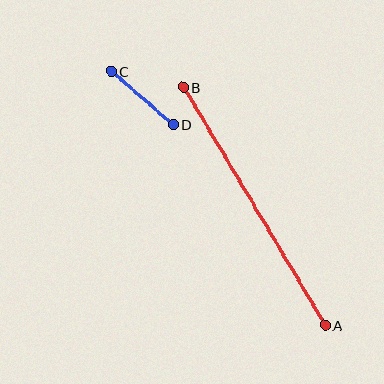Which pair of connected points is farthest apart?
Points A and B are farthest apart.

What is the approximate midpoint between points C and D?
The midpoint is at approximately (142, 98) pixels.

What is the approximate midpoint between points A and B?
The midpoint is at approximately (254, 206) pixels.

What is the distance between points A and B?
The distance is approximately 277 pixels.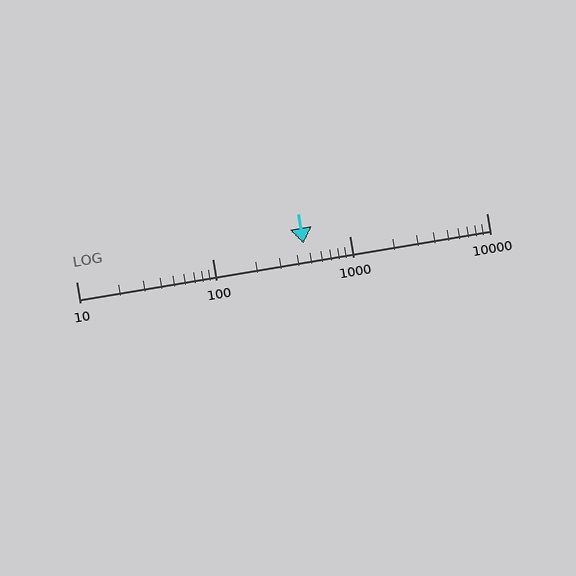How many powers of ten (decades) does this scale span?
The scale spans 3 decades, from 10 to 10000.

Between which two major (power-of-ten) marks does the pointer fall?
The pointer is between 100 and 1000.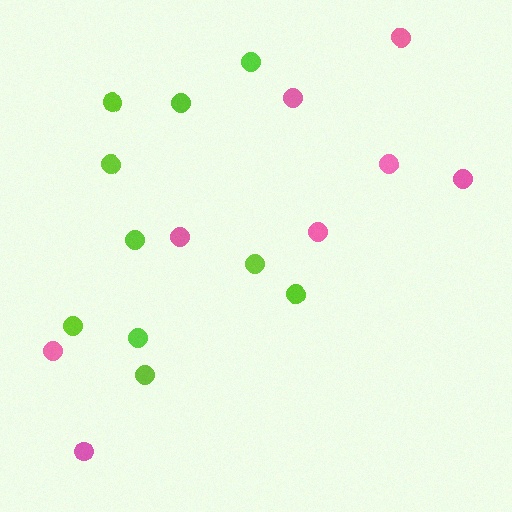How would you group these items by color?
There are 2 groups: one group of pink circles (8) and one group of lime circles (10).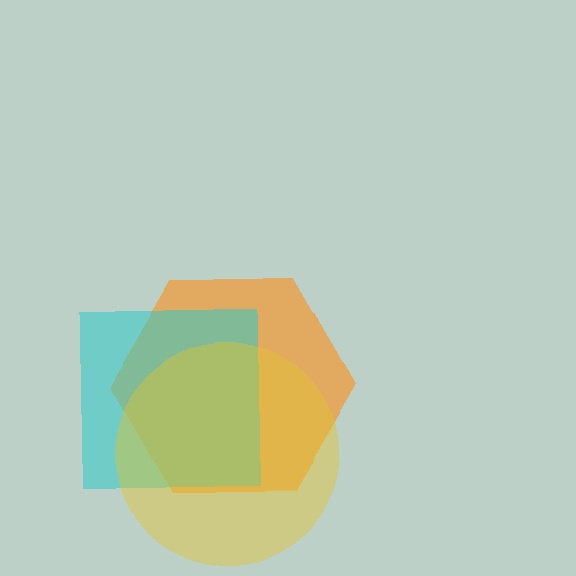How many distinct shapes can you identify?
There are 3 distinct shapes: an orange hexagon, a cyan square, a yellow circle.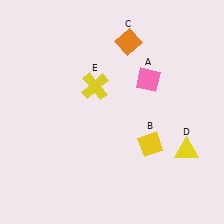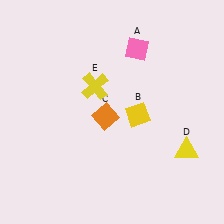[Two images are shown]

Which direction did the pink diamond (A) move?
The pink diamond (A) moved up.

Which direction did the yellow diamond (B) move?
The yellow diamond (B) moved up.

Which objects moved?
The objects that moved are: the pink diamond (A), the yellow diamond (B), the orange diamond (C).